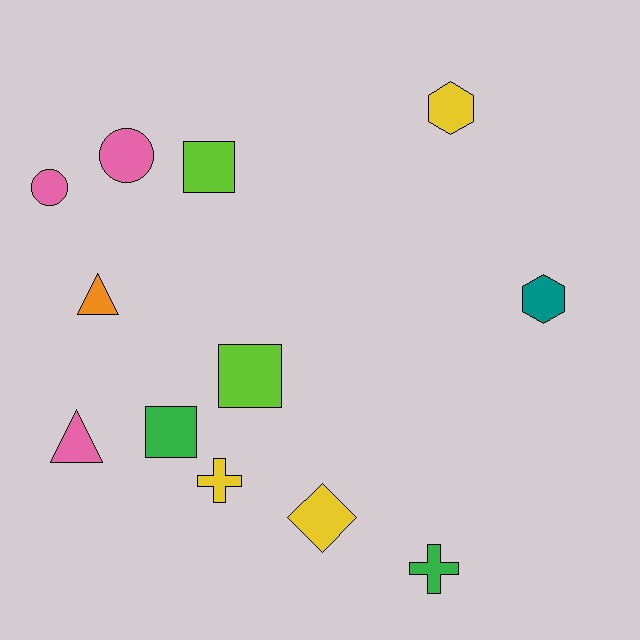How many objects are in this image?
There are 12 objects.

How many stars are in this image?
There are no stars.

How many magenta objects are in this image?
There are no magenta objects.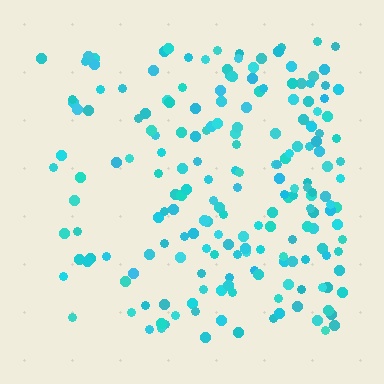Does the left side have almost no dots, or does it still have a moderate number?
Still a moderate number, just noticeably fewer than the right.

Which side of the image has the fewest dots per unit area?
The left.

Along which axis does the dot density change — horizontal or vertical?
Horizontal.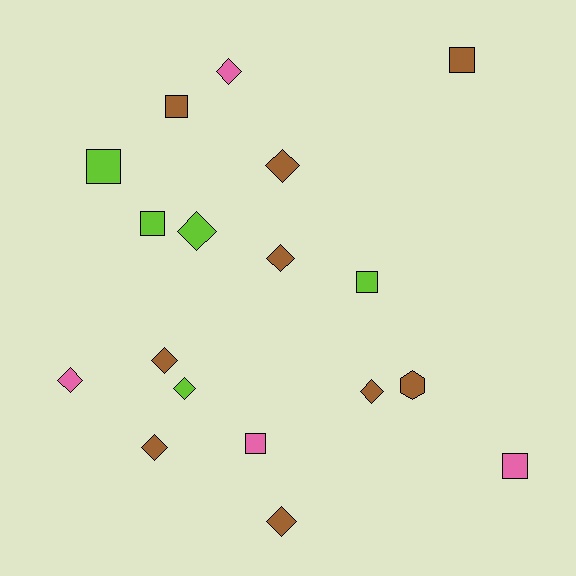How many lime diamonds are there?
There are 2 lime diamonds.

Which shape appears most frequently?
Diamond, with 10 objects.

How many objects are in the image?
There are 18 objects.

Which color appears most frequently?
Brown, with 9 objects.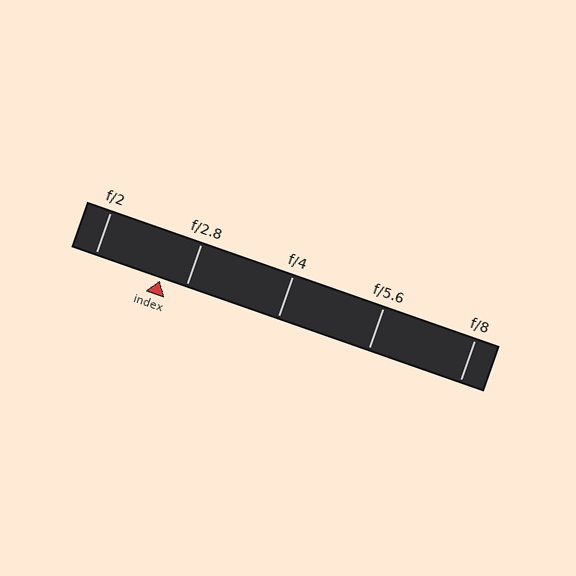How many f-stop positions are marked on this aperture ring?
There are 5 f-stop positions marked.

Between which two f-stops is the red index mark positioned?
The index mark is between f/2 and f/2.8.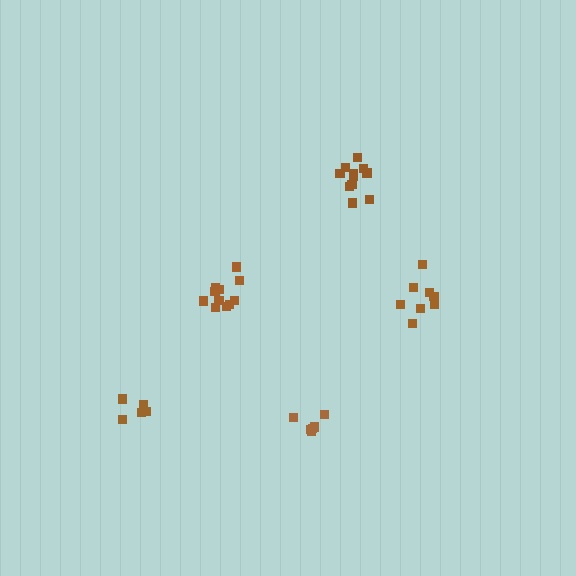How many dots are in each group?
Group 1: 11 dots, Group 2: 11 dots, Group 3: 8 dots, Group 4: 6 dots, Group 5: 5 dots (41 total).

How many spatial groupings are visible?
There are 5 spatial groupings.